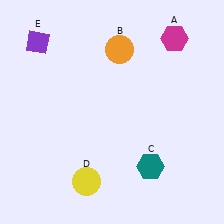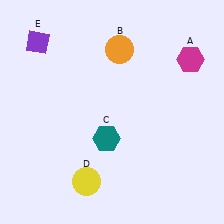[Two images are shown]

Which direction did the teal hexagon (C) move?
The teal hexagon (C) moved left.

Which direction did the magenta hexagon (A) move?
The magenta hexagon (A) moved down.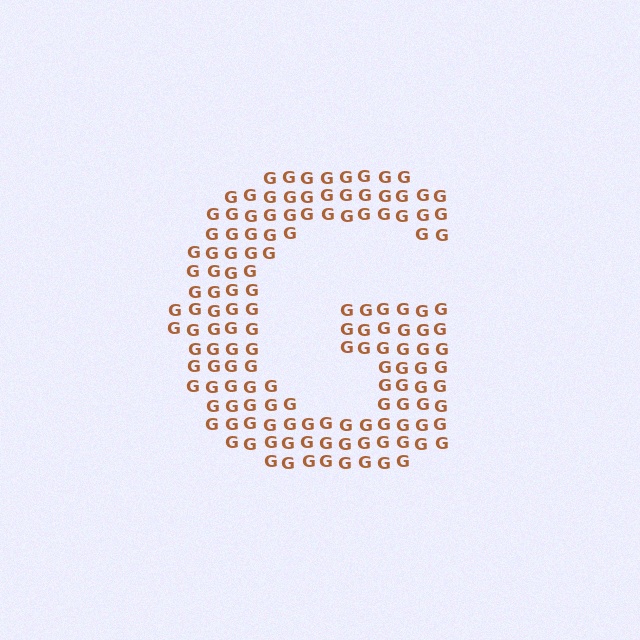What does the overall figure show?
The overall figure shows the letter G.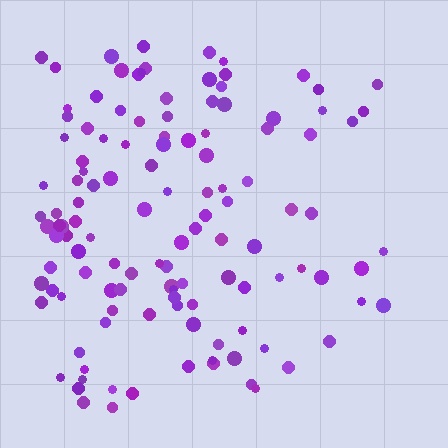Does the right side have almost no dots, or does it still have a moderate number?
Still a moderate number, just noticeably fewer than the left.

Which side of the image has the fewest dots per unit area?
The right.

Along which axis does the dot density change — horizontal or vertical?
Horizontal.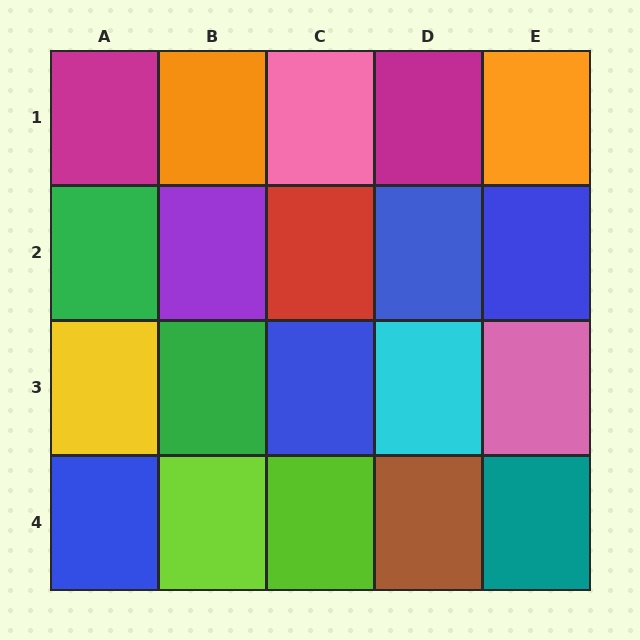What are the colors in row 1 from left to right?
Magenta, orange, pink, magenta, orange.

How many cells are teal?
1 cell is teal.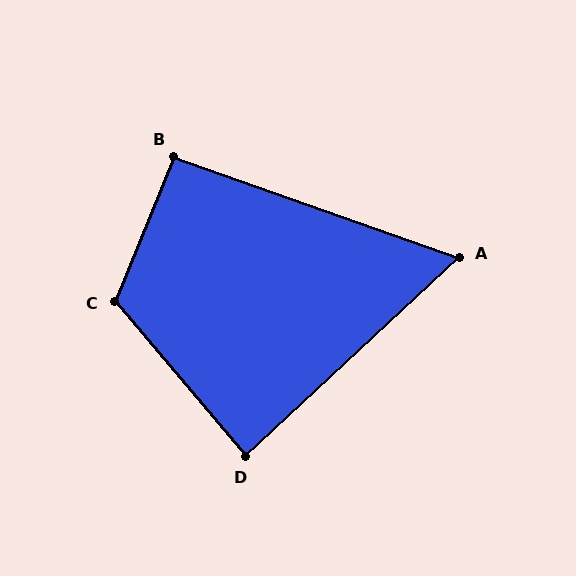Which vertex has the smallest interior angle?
A, at approximately 62 degrees.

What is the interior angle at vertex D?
Approximately 87 degrees (approximately right).